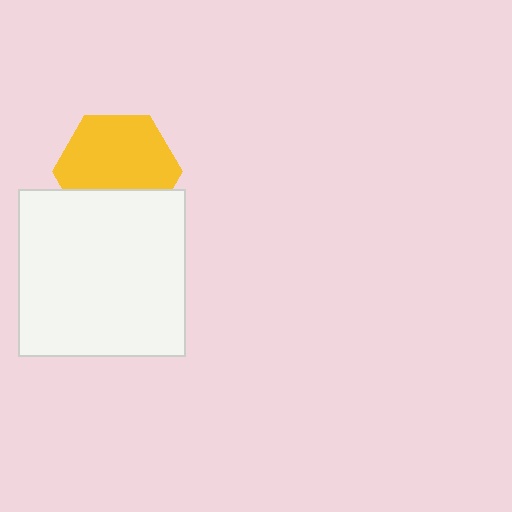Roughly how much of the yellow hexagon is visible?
Most of it is visible (roughly 70%).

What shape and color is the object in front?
The object in front is a white square.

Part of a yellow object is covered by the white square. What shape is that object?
It is a hexagon.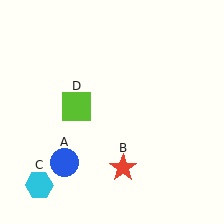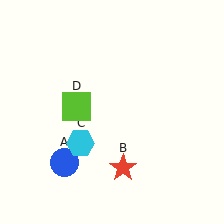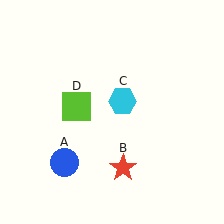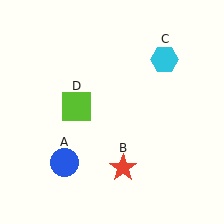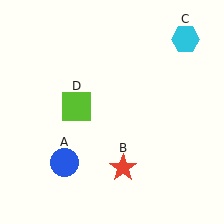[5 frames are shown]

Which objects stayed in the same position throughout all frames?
Blue circle (object A) and red star (object B) and lime square (object D) remained stationary.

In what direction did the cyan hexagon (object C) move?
The cyan hexagon (object C) moved up and to the right.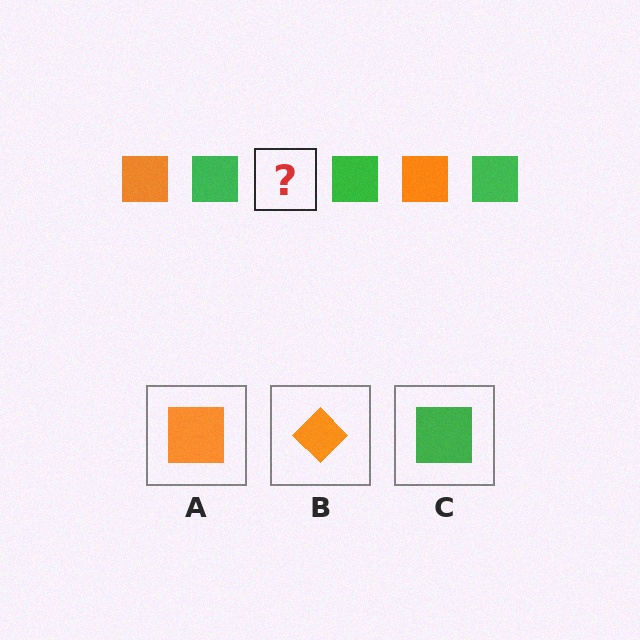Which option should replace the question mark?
Option A.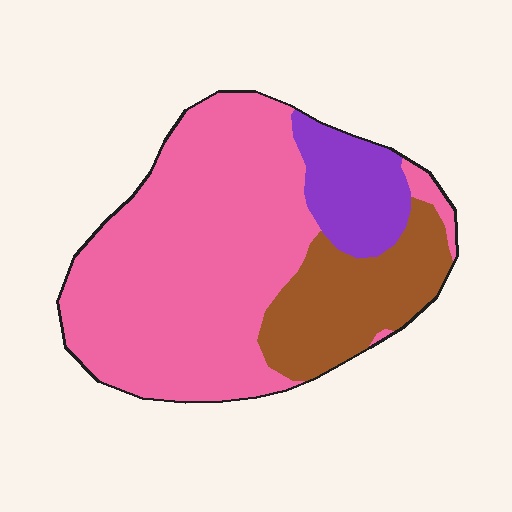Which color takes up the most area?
Pink, at roughly 65%.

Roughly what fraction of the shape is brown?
Brown takes up less than a quarter of the shape.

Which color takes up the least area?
Purple, at roughly 15%.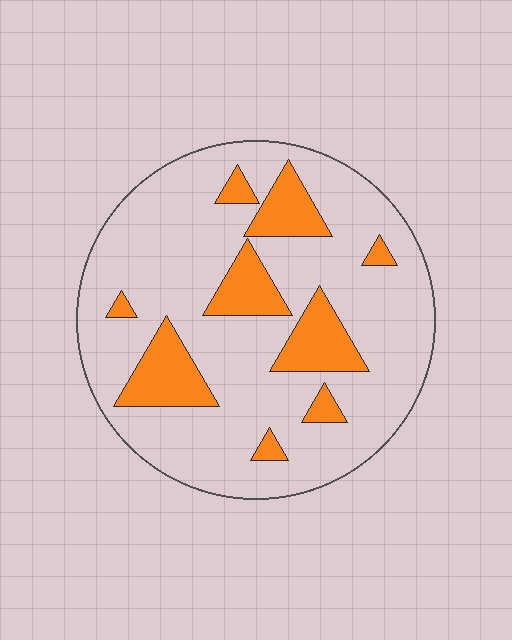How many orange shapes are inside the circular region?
9.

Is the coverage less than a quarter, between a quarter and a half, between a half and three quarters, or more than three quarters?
Less than a quarter.